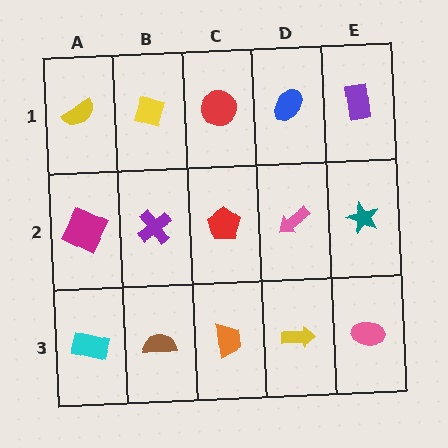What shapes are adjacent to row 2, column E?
A purple rectangle (row 1, column E), a pink ellipse (row 3, column E), a pink arrow (row 2, column D).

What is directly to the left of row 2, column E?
A pink arrow.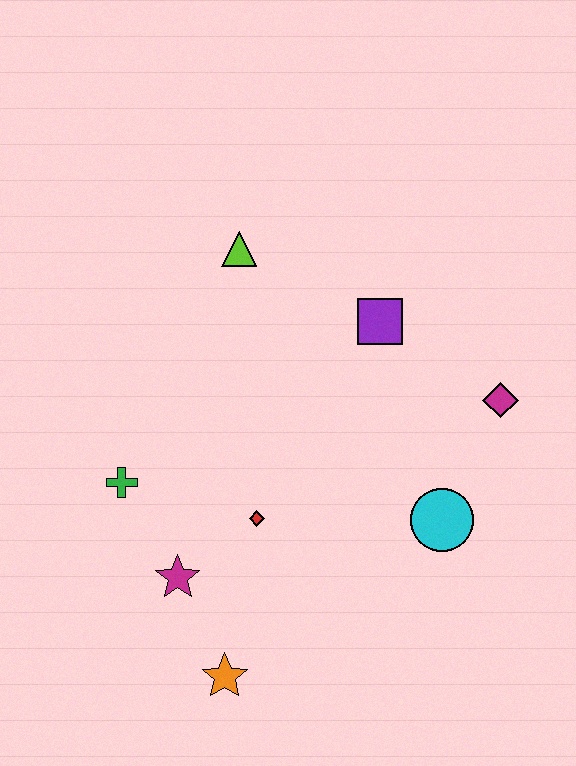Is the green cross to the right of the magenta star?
No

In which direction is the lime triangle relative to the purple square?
The lime triangle is to the left of the purple square.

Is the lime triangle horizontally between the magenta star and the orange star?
No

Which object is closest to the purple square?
The magenta diamond is closest to the purple square.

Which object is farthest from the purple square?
The orange star is farthest from the purple square.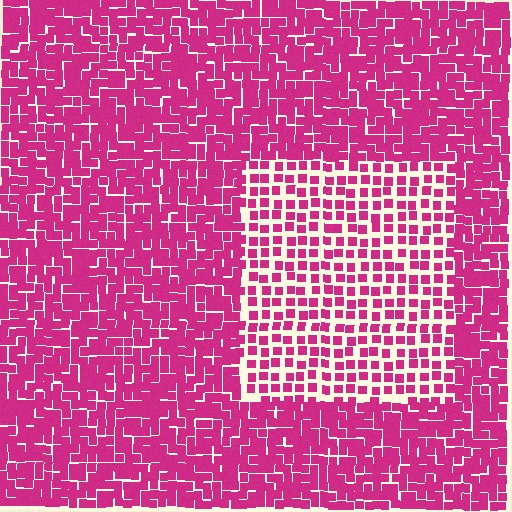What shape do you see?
I see a rectangle.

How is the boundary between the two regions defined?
The boundary is defined by a change in element density (approximately 1.9x ratio). All elements are the same color, size, and shape.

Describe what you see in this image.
The image contains small magenta elements arranged at two different densities. A rectangle-shaped region is visible where the elements are less densely packed than the surrounding area.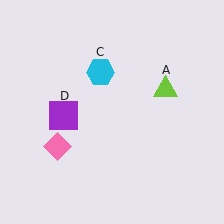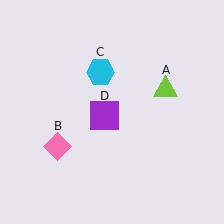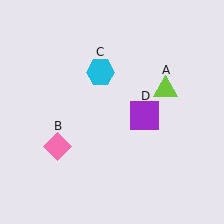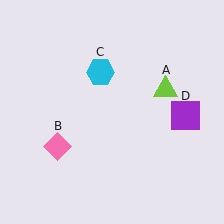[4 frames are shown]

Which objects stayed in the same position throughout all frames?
Lime triangle (object A) and pink diamond (object B) and cyan hexagon (object C) remained stationary.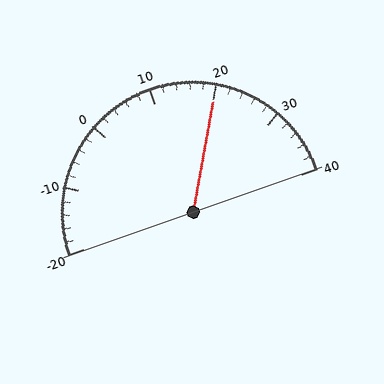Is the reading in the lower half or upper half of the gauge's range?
The reading is in the upper half of the range (-20 to 40).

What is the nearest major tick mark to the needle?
The nearest major tick mark is 20.